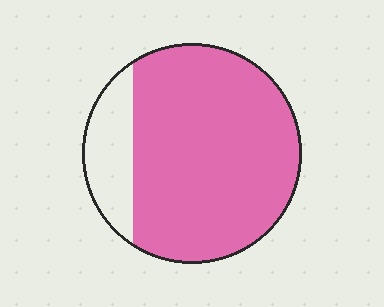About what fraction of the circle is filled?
About five sixths (5/6).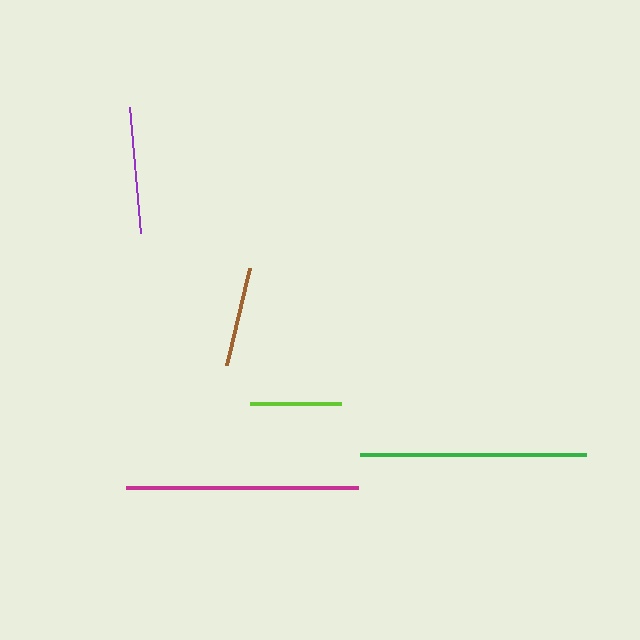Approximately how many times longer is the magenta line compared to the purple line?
The magenta line is approximately 1.8 times the length of the purple line.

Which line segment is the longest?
The magenta line is the longest at approximately 232 pixels.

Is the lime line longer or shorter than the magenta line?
The magenta line is longer than the lime line.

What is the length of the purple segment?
The purple segment is approximately 126 pixels long.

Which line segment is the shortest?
The lime line is the shortest at approximately 90 pixels.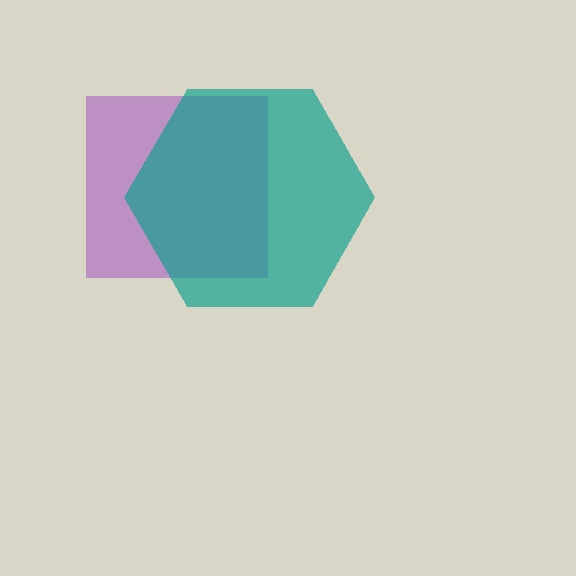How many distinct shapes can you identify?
There are 2 distinct shapes: a purple square, a teal hexagon.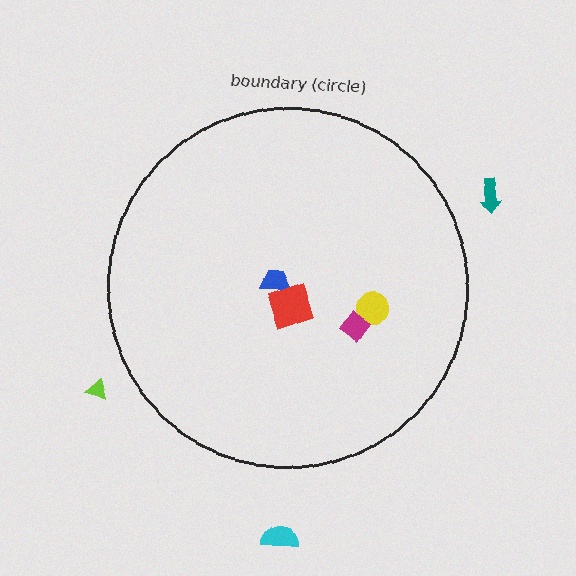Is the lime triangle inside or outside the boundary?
Outside.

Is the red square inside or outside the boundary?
Inside.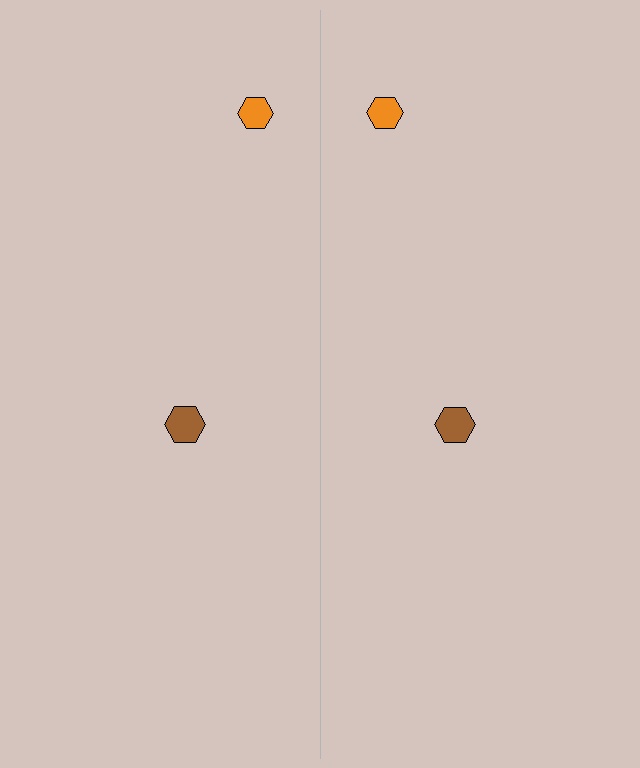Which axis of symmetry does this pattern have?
The pattern has a vertical axis of symmetry running through the center of the image.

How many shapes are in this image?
There are 4 shapes in this image.